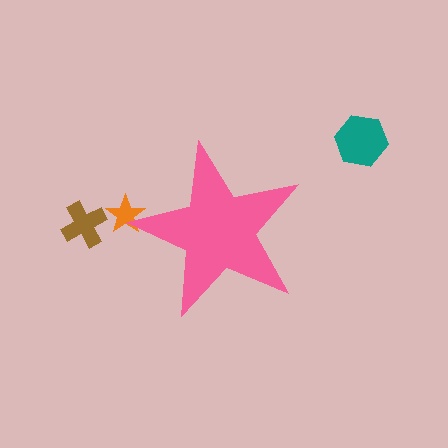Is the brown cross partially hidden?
No, the brown cross is fully visible.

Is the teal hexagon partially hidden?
No, the teal hexagon is fully visible.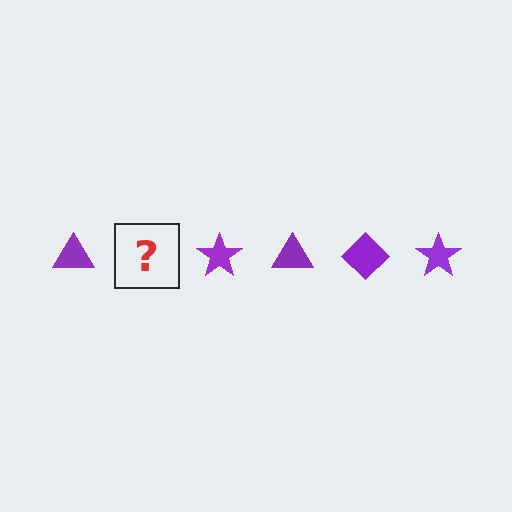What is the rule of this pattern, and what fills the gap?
The rule is that the pattern cycles through triangle, diamond, star shapes in purple. The gap should be filled with a purple diamond.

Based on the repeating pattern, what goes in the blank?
The blank should be a purple diamond.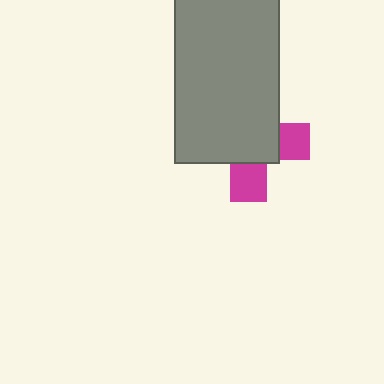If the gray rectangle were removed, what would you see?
You would see the complete magenta cross.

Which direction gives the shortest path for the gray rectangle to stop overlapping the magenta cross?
Moving toward the upper-left gives the shortest separation.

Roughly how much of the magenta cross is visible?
A small part of it is visible (roughly 33%).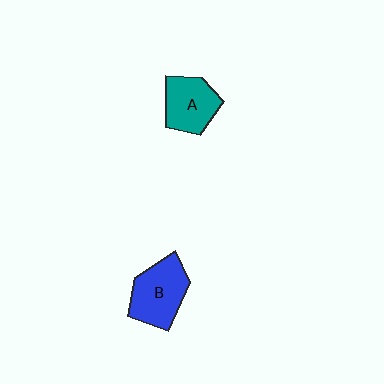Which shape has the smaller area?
Shape A (teal).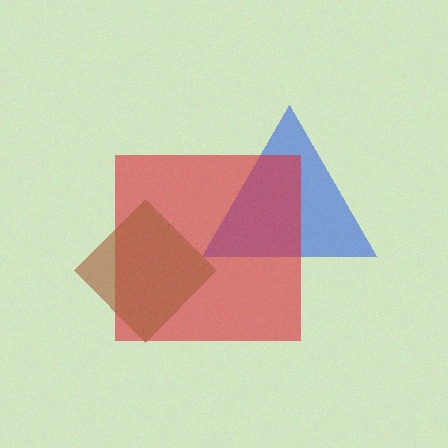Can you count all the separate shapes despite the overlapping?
Yes, there are 3 separate shapes.